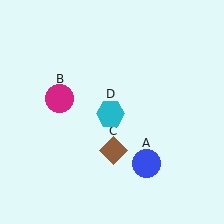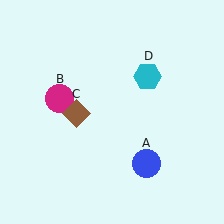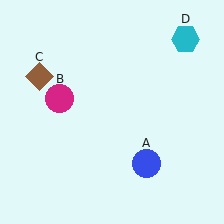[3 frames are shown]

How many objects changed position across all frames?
2 objects changed position: brown diamond (object C), cyan hexagon (object D).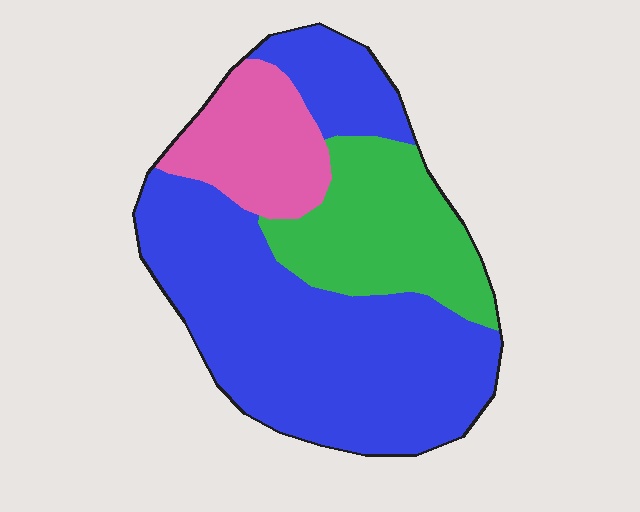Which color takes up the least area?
Pink, at roughly 15%.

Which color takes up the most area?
Blue, at roughly 60%.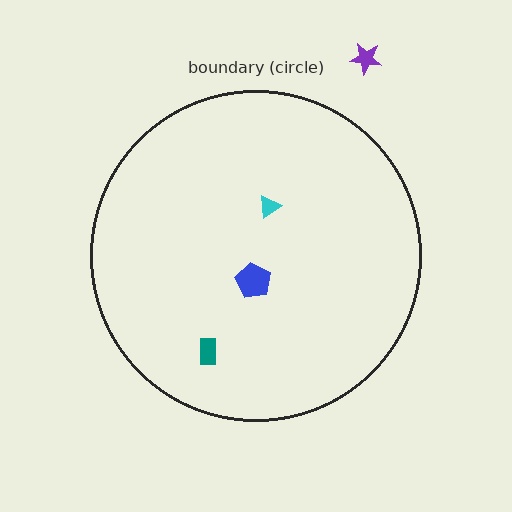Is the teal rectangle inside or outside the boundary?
Inside.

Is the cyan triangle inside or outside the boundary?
Inside.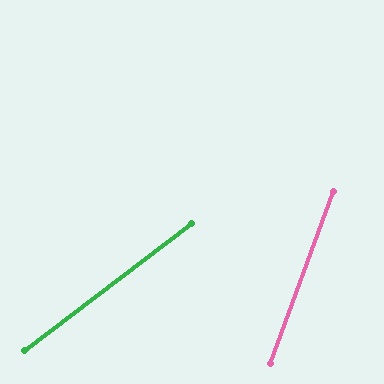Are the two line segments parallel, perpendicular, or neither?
Neither parallel nor perpendicular — they differ by about 33°.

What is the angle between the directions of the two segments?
Approximately 33 degrees.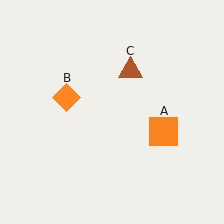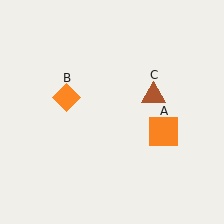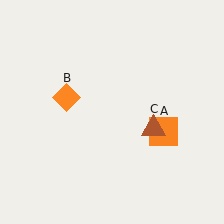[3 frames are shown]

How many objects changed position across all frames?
1 object changed position: brown triangle (object C).